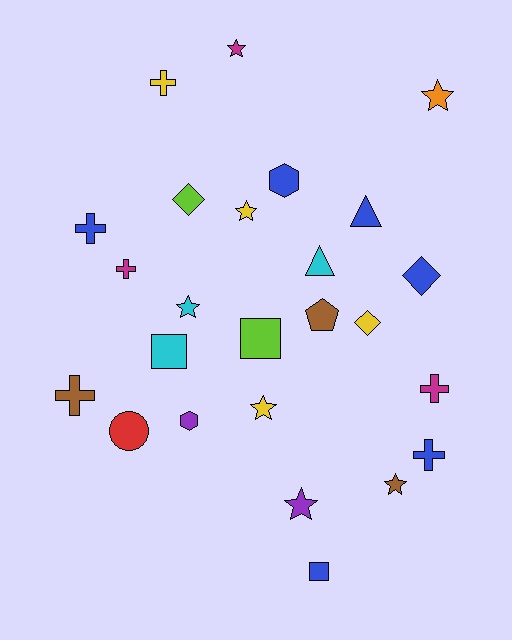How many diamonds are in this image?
There are 3 diamonds.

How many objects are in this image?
There are 25 objects.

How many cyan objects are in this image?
There are 3 cyan objects.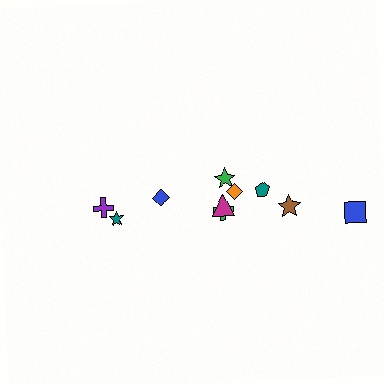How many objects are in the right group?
There are 7 objects.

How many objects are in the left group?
There are 3 objects.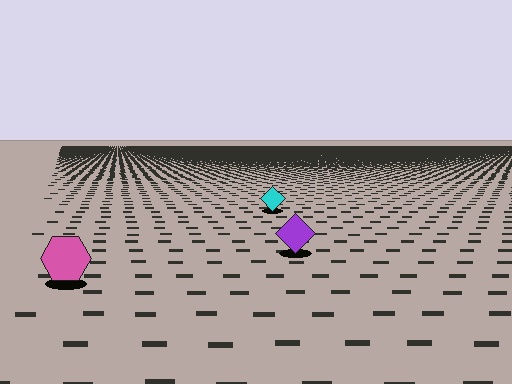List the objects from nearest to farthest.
From nearest to farthest: the pink hexagon, the purple diamond, the cyan diamond.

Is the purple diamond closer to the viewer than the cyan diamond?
Yes. The purple diamond is closer — you can tell from the texture gradient: the ground texture is coarser near it.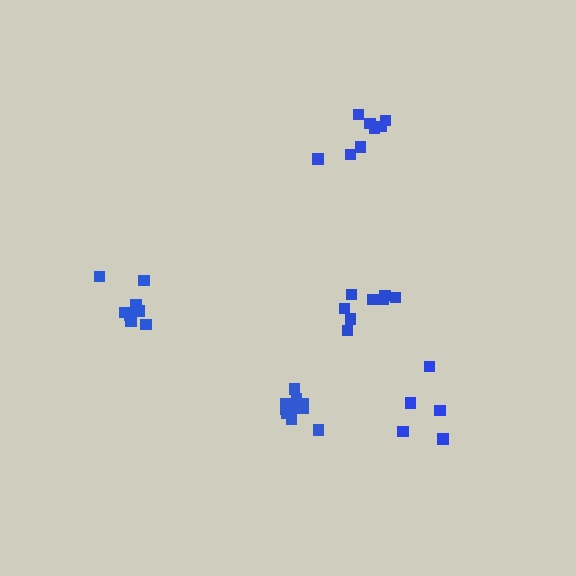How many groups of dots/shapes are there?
There are 5 groups.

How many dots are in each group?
Group 1: 8 dots, Group 2: 8 dots, Group 3: 8 dots, Group 4: 5 dots, Group 5: 10 dots (39 total).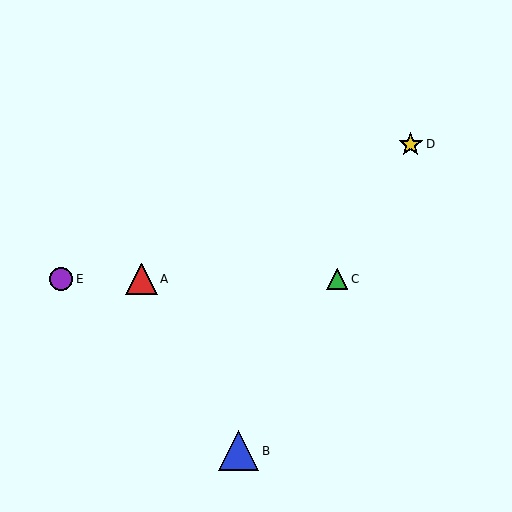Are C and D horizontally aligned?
No, C is at y≈279 and D is at y≈144.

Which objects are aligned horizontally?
Objects A, C, E are aligned horizontally.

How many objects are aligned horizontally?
3 objects (A, C, E) are aligned horizontally.